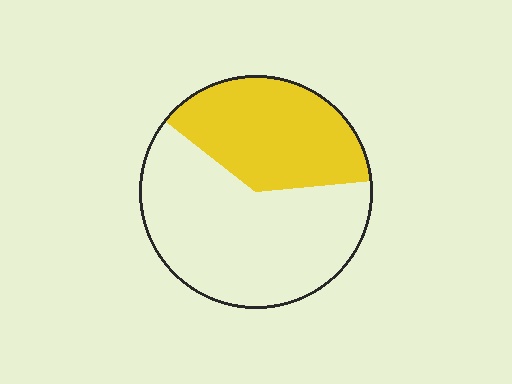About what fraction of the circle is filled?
About three eighths (3/8).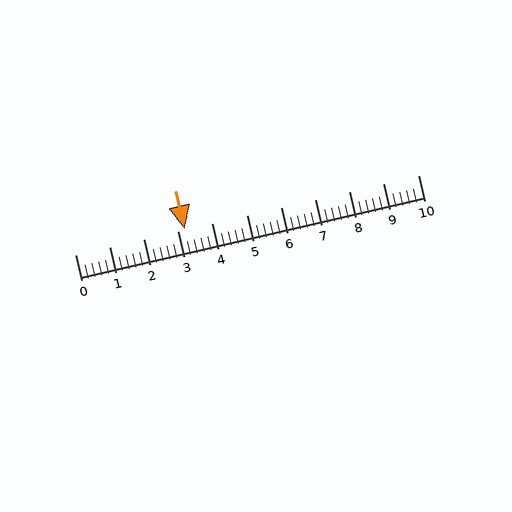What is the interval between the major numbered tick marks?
The major tick marks are spaced 1 units apart.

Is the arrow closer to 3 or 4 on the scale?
The arrow is closer to 3.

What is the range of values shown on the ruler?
The ruler shows values from 0 to 10.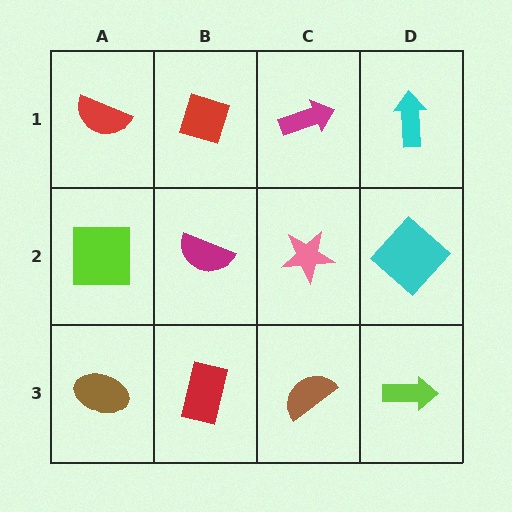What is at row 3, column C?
A brown semicircle.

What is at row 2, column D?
A cyan diamond.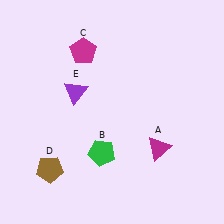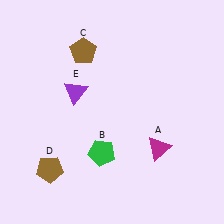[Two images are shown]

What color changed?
The pentagon (C) changed from magenta in Image 1 to brown in Image 2.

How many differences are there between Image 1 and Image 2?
There is 1 difference between the two images.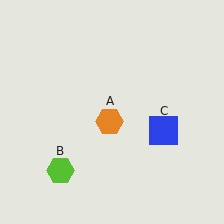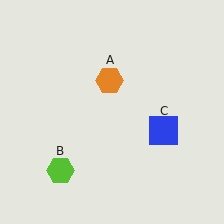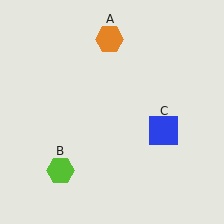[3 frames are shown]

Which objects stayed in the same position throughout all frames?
Lime hexagon (object B) and blue square (object C) remained stationary.